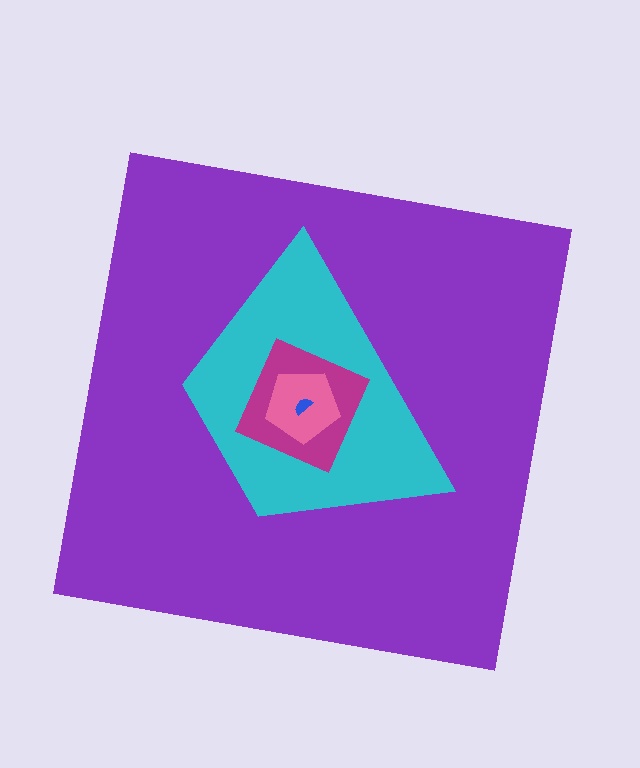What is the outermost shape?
The purple square.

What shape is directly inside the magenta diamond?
The pink pentagon.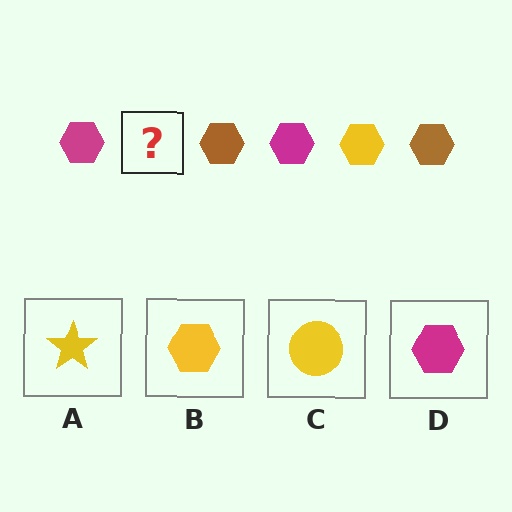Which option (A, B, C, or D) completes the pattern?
B.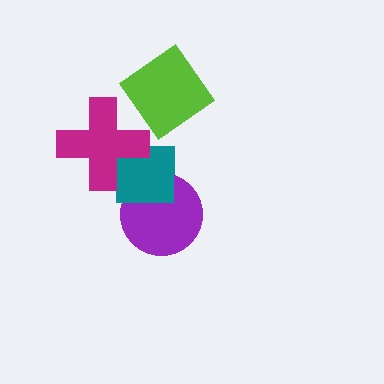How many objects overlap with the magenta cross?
1 object overlaps with the magenta cross.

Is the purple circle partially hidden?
Yes, it is partially covered by another shape.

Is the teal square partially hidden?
Yes, it is partially covered by another shape.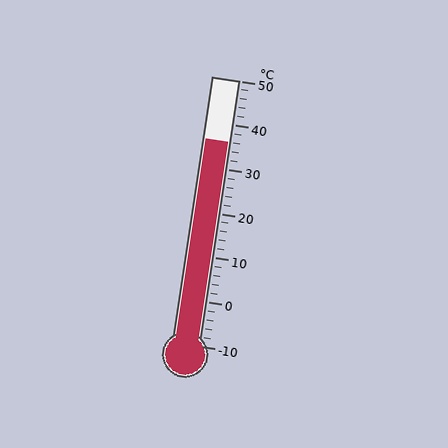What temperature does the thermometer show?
The thermometer shows approximately 36°C.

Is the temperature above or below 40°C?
The temperature is below 40°C.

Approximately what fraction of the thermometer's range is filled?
The thermometer is filled to approximately 75% of its range.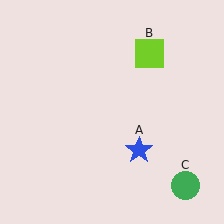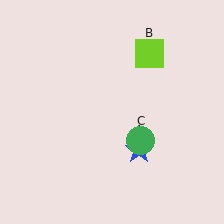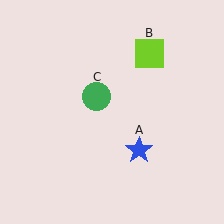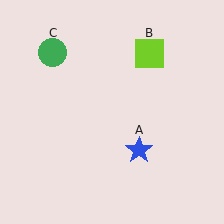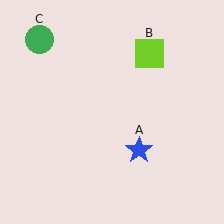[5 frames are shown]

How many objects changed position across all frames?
1 object changed position: green circle (object C).